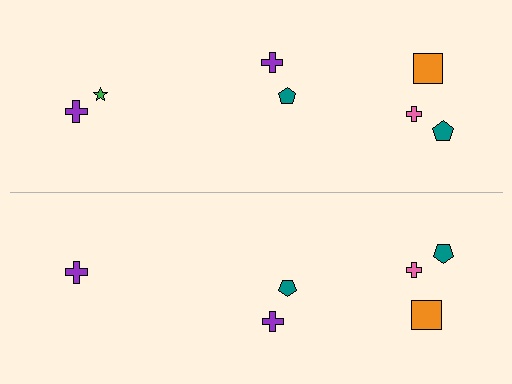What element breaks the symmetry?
A green star is missing from the bottom side.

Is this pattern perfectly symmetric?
No, the pattern is not perfectly symmetric. A green star is missing from the bottom side.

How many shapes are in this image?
There are 13 shapes in this image.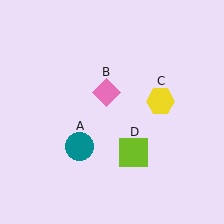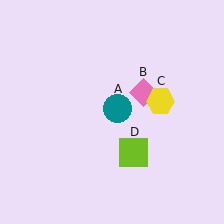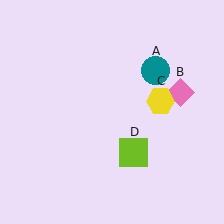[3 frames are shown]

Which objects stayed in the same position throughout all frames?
Yellow hexagon (object C) and lime square (object D) remained stationary.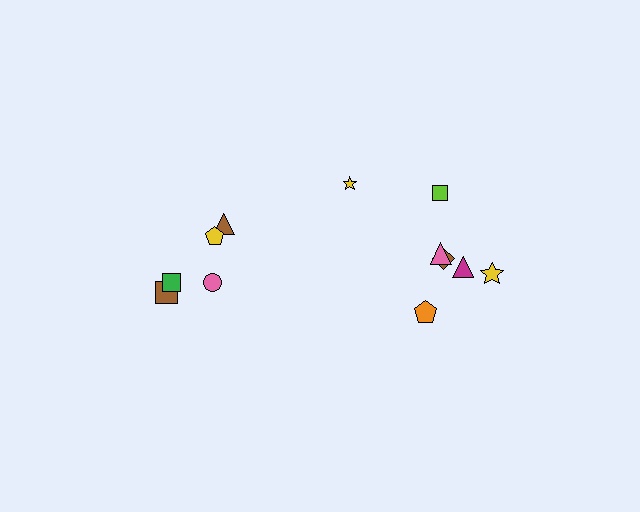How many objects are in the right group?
There are 7 objects.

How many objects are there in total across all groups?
There are 12 objects.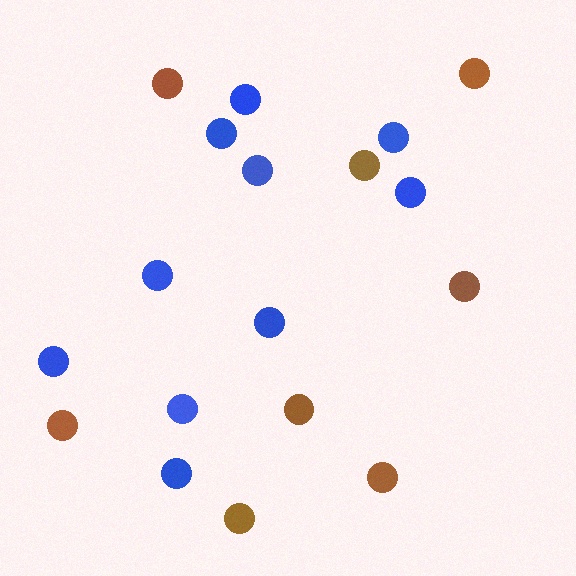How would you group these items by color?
There are 2 groups: one group of blue circles (10) and one group of brown circles (8).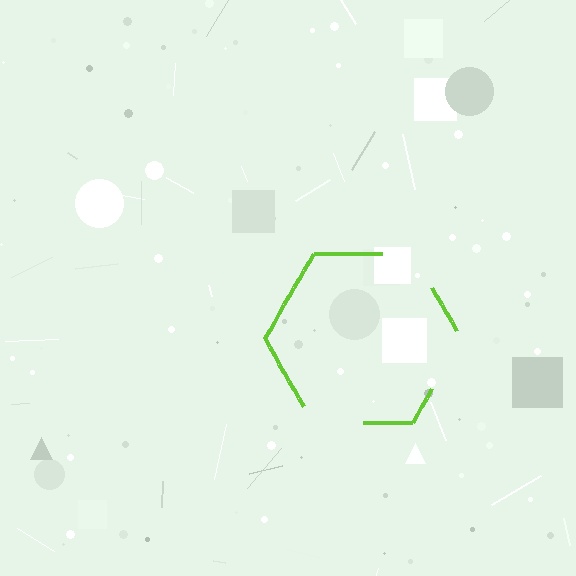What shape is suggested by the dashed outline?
The dashed outline suggests a hexagon.